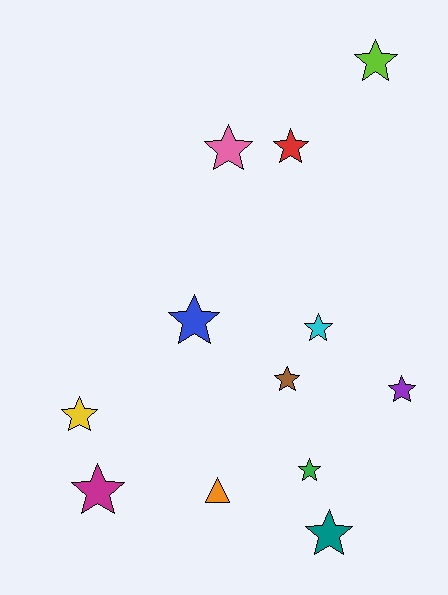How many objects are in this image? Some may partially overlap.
There are 12 objects.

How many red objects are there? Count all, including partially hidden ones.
There is 1 red object.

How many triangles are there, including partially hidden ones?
There is 1 triangle.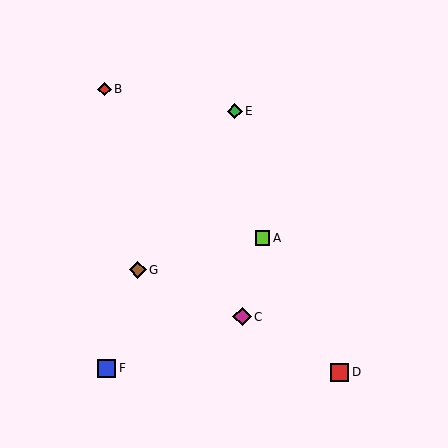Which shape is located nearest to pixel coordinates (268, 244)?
The lime square (labeled A) at (263, 238) is nearest to that location.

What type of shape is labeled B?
Shape B is a red diamond.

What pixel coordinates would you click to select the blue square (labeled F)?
Click at (107, 368) to select the blue square F.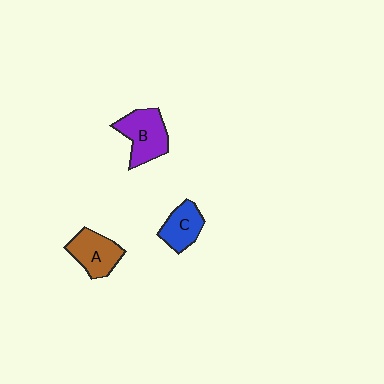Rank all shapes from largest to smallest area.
From largest to smallest: B (purple), A (brown), C (blue).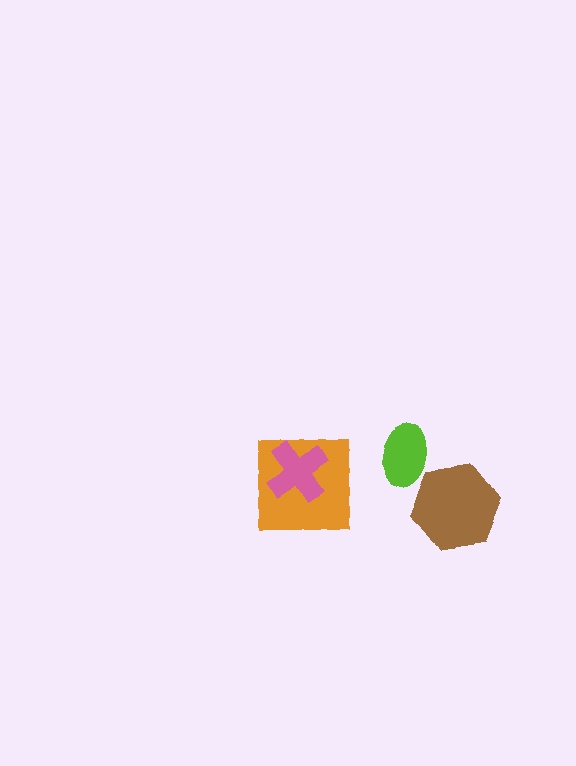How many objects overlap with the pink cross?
1 object overlaps with the pink cross.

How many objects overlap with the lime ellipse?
0 objects overlap with the lime ellipse.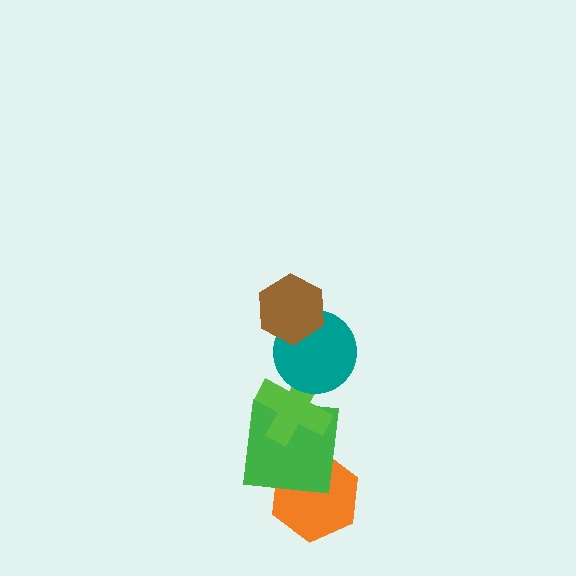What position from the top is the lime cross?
The lime cross is 3rd from the top.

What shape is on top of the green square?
The lime cross is on top of the green square.